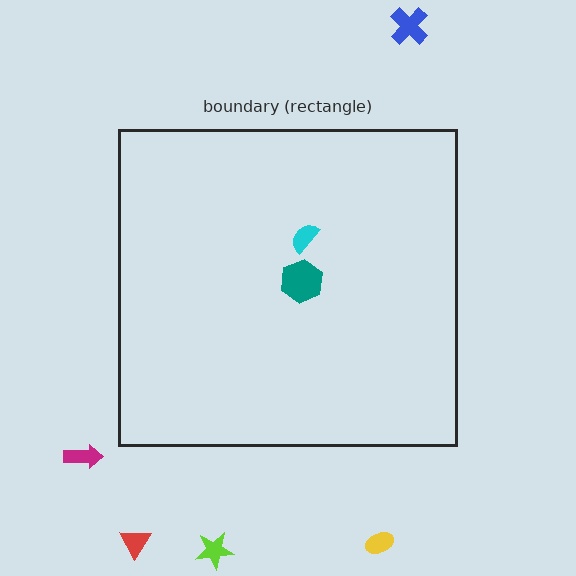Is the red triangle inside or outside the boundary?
Outside.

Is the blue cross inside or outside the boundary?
Outside.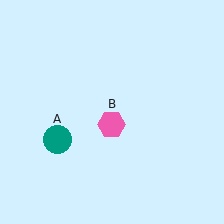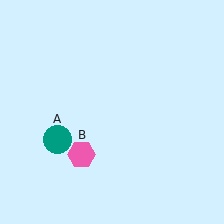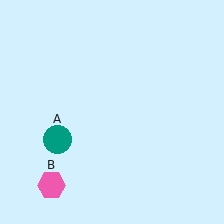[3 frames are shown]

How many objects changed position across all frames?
1 object changed position: pink hexagon (object B).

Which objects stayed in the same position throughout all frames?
Teal circle (object A) remained stationary.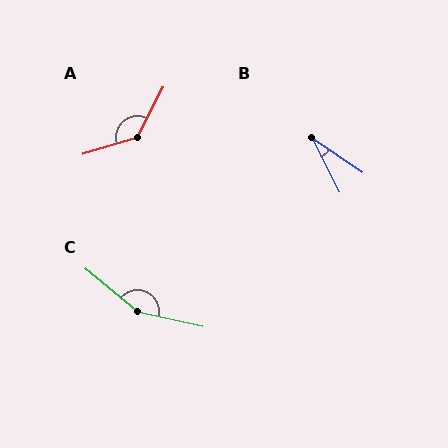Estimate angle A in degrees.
Approximately 134 degrees.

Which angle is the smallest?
B, at approximately 29 degrees.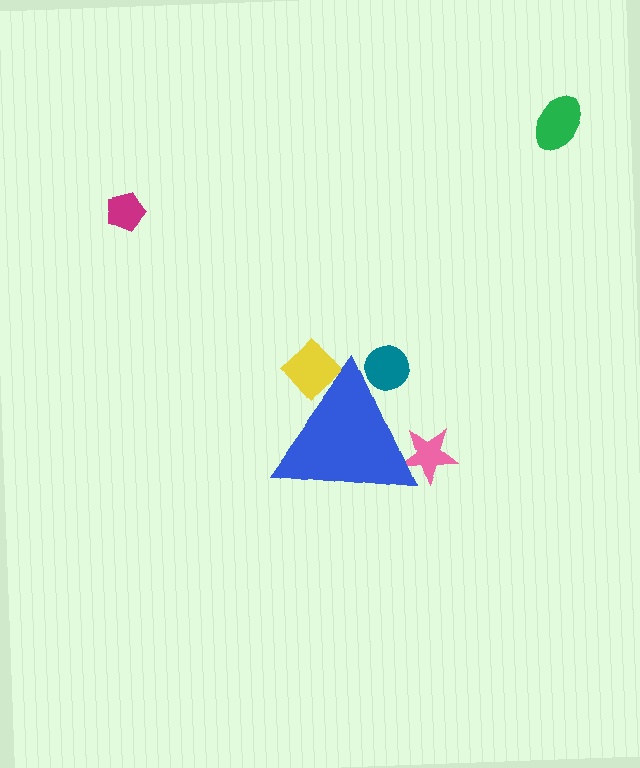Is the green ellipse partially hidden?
No, the green ellipse is fully visible.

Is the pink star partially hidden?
Yes, the pink star is partially hidden behind the blue triangle.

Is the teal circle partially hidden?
Yes, the teal circle is partially hidden behind the blue triangle.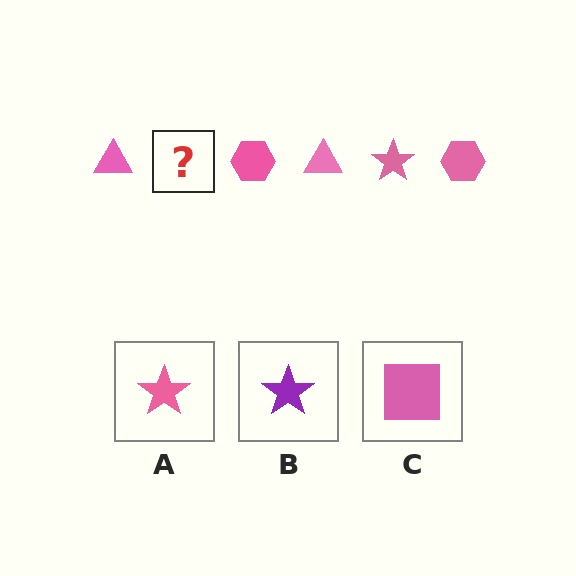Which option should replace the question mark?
Option A.